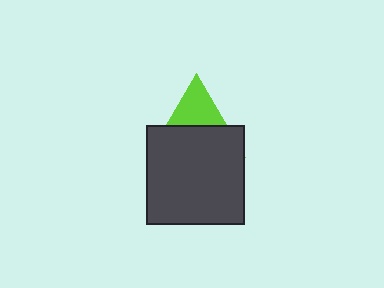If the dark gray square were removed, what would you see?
You would see the complete lime triangle.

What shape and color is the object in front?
The object in front is a dark gray square.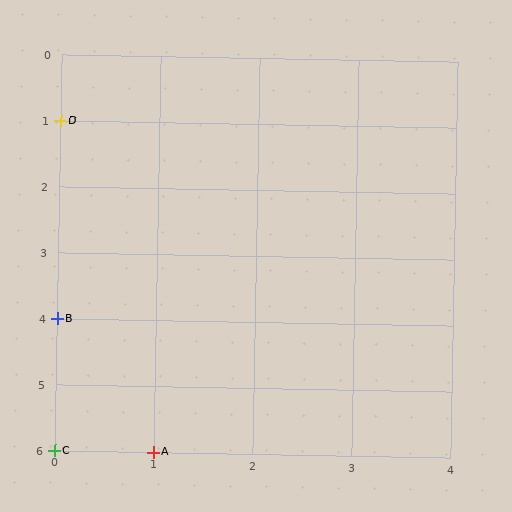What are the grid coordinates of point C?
Point C is at grid coordinates (0, 6).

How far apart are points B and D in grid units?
Points B and D are 3 rows apart.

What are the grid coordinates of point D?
Point D is at grid coordinates (0, 1).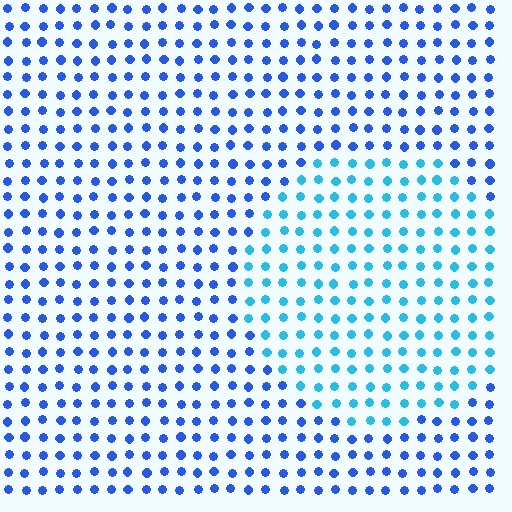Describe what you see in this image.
The image is filled with small blue elements in a uniform arrangement. A circle-shaped region is visible where the elements are tinted to a slightly different hue, forming a subtle color boundary.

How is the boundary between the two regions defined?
The boundary is defined purely by a slight shift in hue (about 33 degrees). Spacing, size, and orientation are identical on both sides.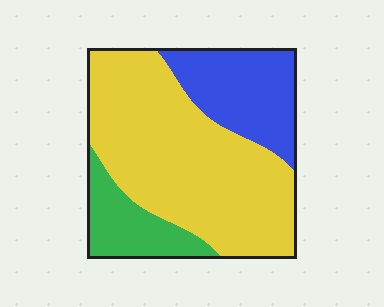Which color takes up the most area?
Yellow, at roughly 60%.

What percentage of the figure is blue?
Blue covers 23% of the figure.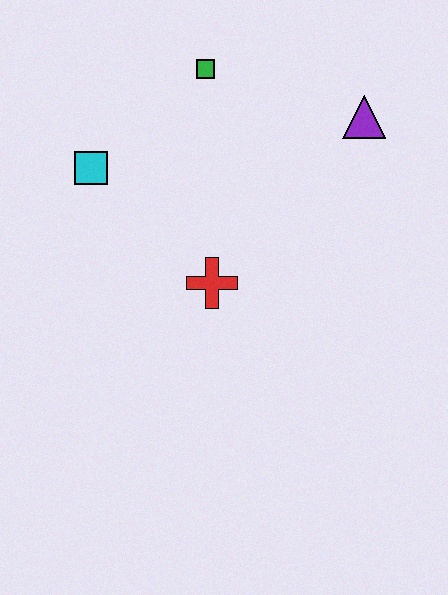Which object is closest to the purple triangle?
The green square is closest to the purple triangle.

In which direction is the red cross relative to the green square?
The red cross is below the green square.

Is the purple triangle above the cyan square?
Yes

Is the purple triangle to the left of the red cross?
No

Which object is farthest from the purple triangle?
The cyan square is farthest from the purple triangle.